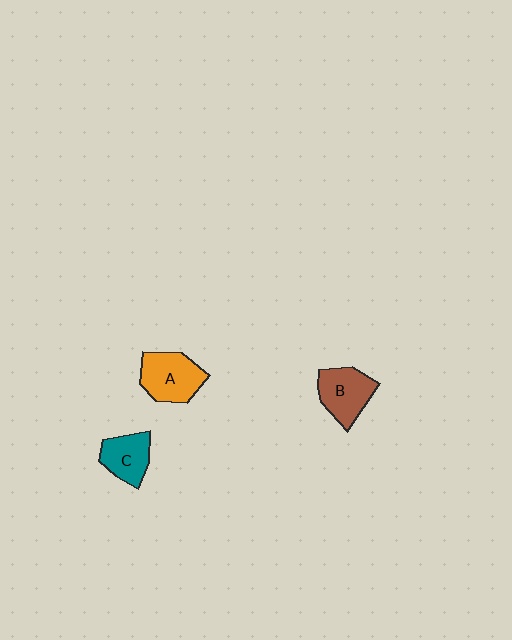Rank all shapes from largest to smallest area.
From largest to smallest: A (orange), B (brown), C (teal).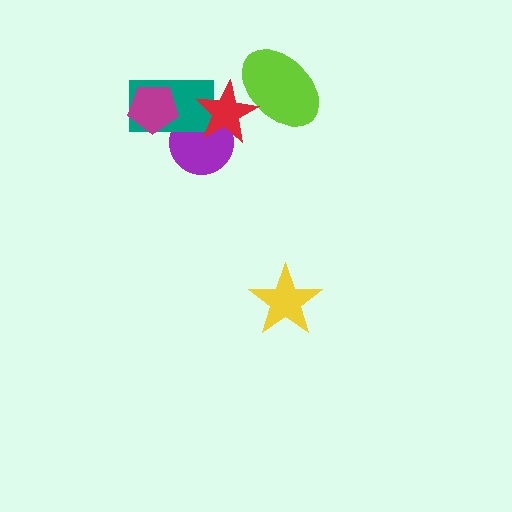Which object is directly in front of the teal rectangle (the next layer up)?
The magenta pentagon is directly in front of the teal rectangle.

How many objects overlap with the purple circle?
2 objects overlap with the purple circle.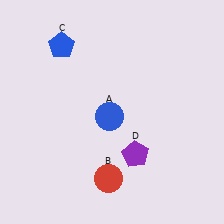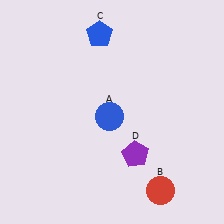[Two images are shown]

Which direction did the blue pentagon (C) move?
The blue pentagon (C) moved right.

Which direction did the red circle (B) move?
The red circle (B) moved right.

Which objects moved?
The objects that moved are: the red circle (B), the blue pentagon (C).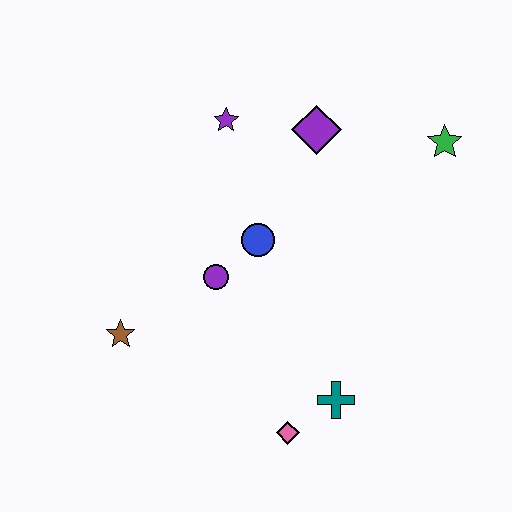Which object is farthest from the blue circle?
The green star is farthest from the blue circle.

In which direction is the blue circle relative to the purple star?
The blue circle is below the purple star.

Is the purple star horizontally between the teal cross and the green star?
No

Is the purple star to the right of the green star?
No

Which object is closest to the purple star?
The purple diamond is closest to the purple star.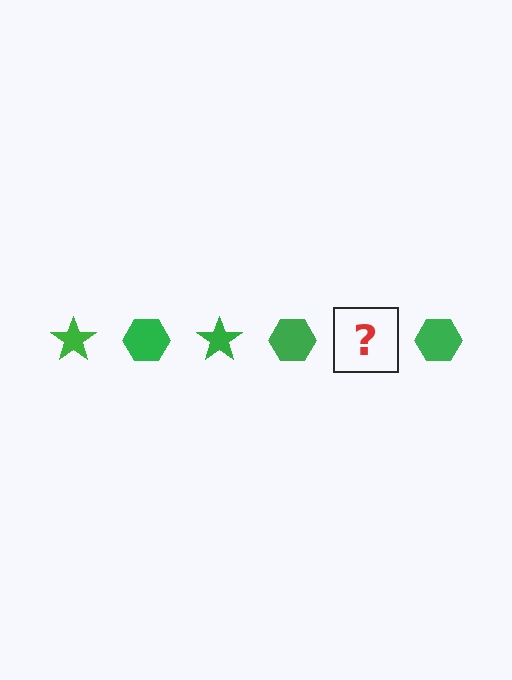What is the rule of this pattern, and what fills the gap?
The rule is that the pattern cycles through star, hexagon shapes in green. The gap should be filled with a green star.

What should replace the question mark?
The question mark should be replaced with a green star.